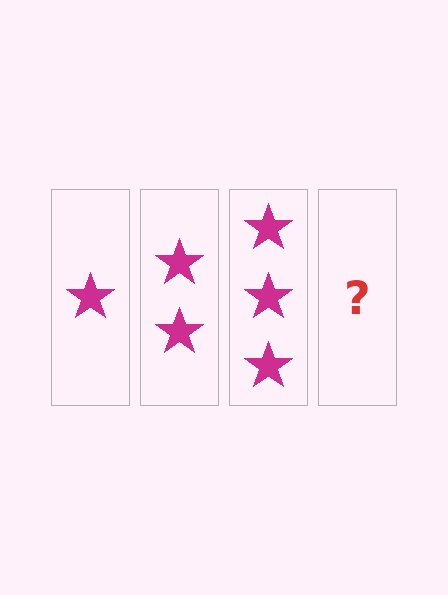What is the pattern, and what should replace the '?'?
The pattern is that each step adds one more star. The '?' should be 4 stars.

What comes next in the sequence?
The next element should be 4 stars.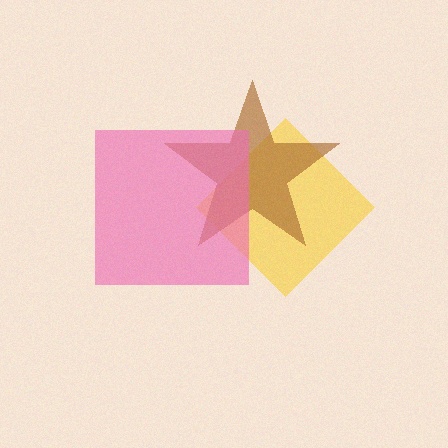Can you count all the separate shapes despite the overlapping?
Yes, there are 3 separate shapes.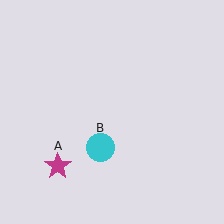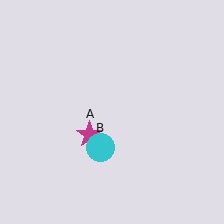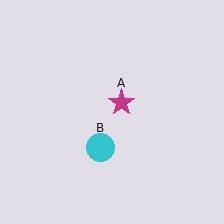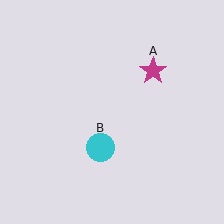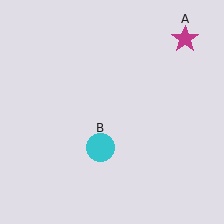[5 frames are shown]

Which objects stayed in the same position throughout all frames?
Cyan circle (object B) remained stationary.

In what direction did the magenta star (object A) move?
The magenta star (object A) moved up and to the right.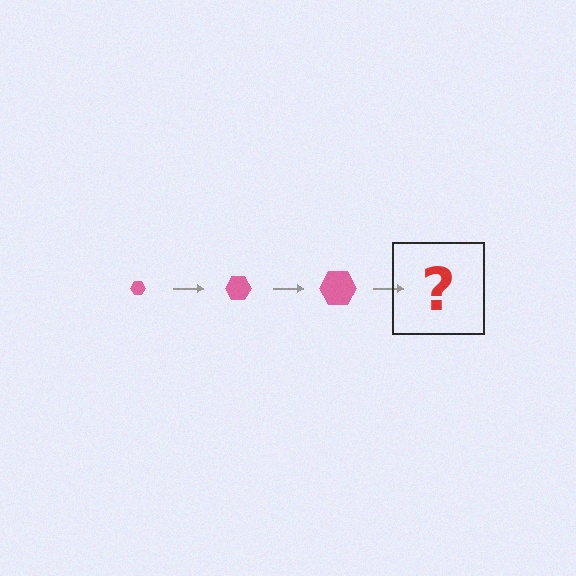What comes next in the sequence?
The next element should be a pink hexagon, larger than the previous one.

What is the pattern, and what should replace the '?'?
The pattern is that the hexagon gets progressively larger each step. The '?' should be a pink hexagon, larger than the previous one.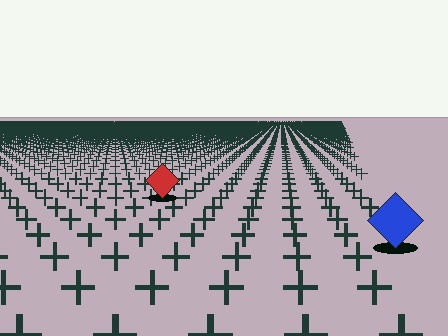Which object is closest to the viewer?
The blue diamond is closest. The texture marks near it are larger and more spread out.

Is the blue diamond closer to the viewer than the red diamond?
Yes. The blue diamond is closer — you can tell from the texture gradient: the ground texture is coarser near it.